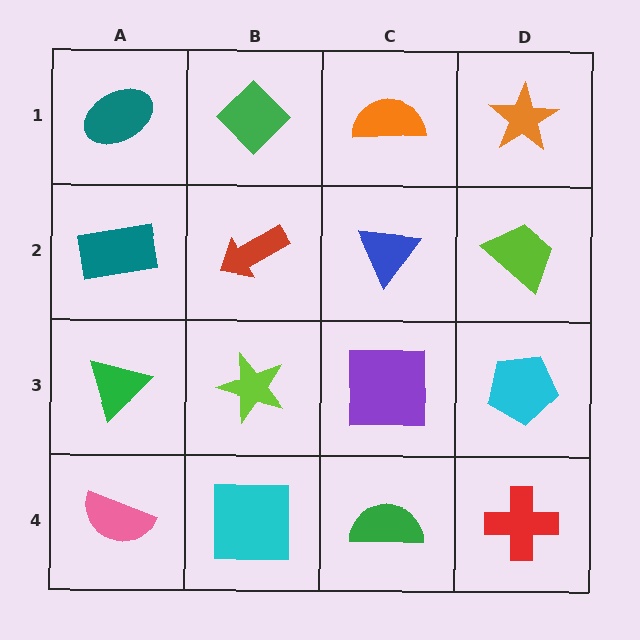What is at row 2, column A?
A teal rectangle.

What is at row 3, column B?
A lime star.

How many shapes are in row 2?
4 shapes.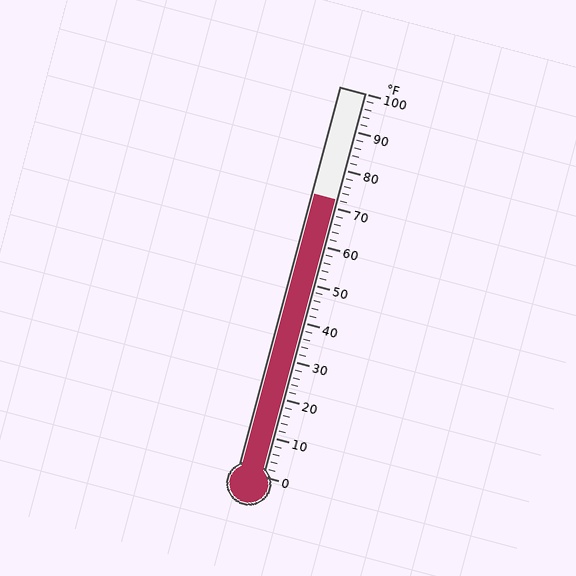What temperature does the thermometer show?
The thermometer shows approximately 72°F.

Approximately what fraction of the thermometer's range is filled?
The thermometer is filled to approximately 70% of its range.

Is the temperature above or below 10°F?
The temperature is above 10°F.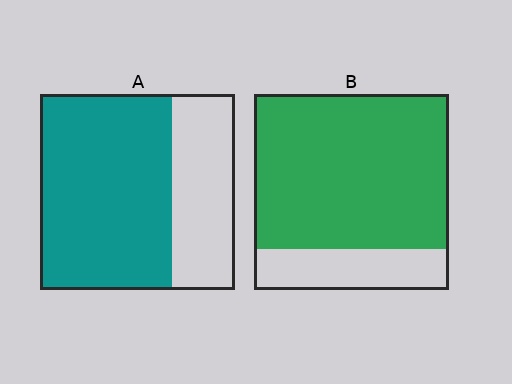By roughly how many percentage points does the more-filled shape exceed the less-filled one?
By roughly 10 percentage points (B over A).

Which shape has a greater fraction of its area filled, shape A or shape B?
Shape B.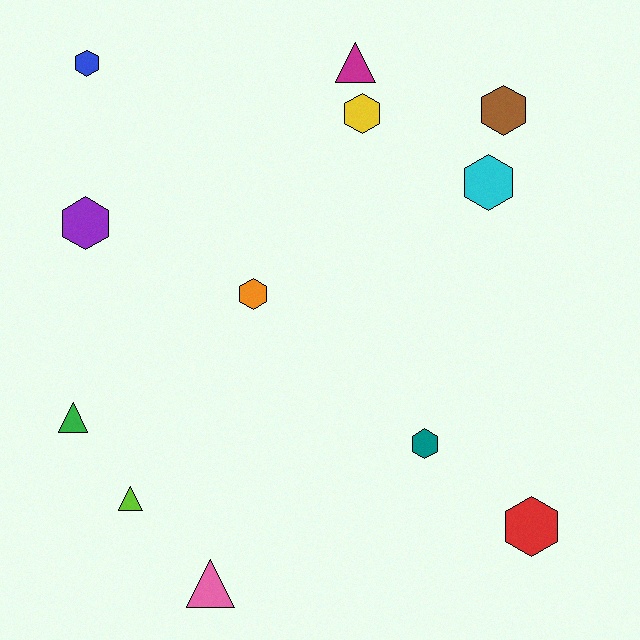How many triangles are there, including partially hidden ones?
There are 4 triangles.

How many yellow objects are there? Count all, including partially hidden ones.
There is 1 yellow object.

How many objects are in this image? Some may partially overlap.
There are 12 objects.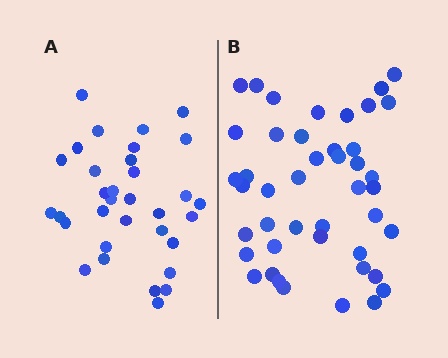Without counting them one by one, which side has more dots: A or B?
Region B (the right region) has more dots.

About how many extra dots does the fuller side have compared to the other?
Region B has roughly 12 or so more dots than region A.